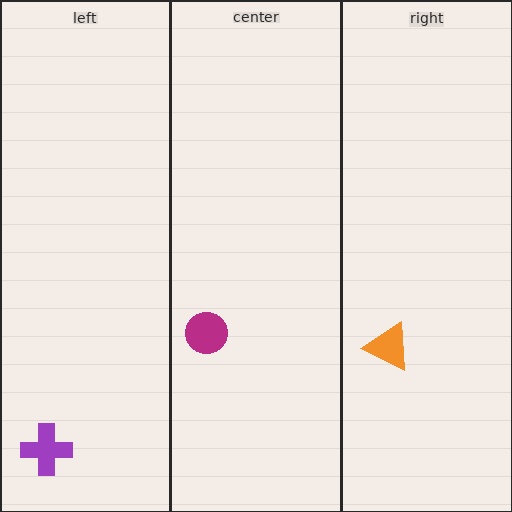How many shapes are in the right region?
1.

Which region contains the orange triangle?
The right region.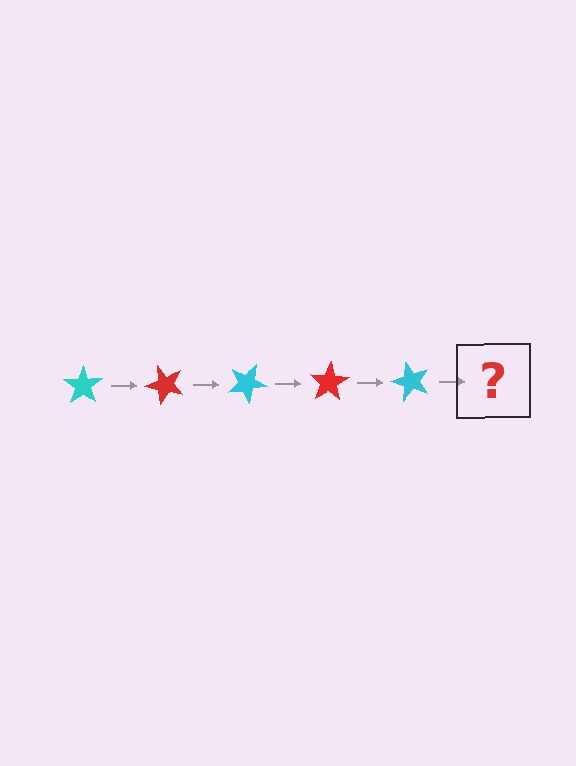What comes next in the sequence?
The next element should be a red star, rotated 250 degrees from the start.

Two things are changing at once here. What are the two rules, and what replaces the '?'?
The two rules are that it rotates 50 degrees each step and the color cycles through cyan and red. The '?' should be a red star, rotated 250 degrees from the start.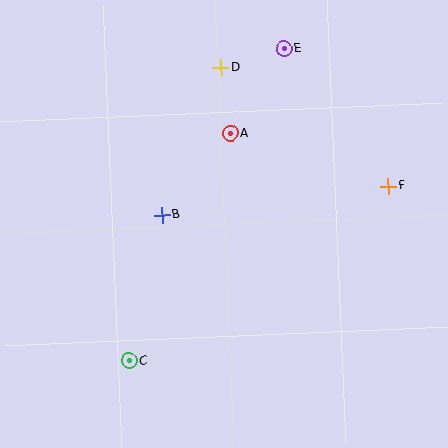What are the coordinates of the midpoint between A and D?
The midpoint between A and D is at (226, 101).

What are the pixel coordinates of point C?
Point C is at (129, 361).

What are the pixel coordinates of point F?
Point F is at (389, 186).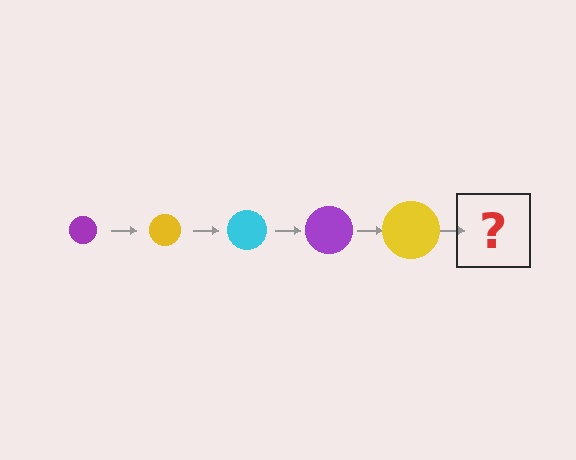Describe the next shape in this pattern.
It should be a cyan circle, larger than the previous one.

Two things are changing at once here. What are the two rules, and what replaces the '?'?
The two rules are that the circle grows larger each step and the color cycles through purple, yellow, and cyan. The '?' should be a cyan circle, larger than the previous one.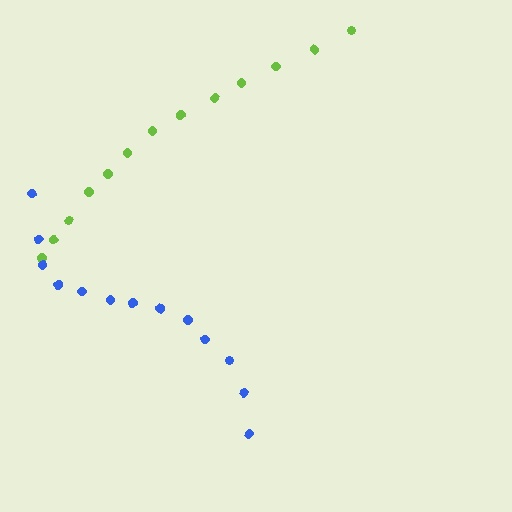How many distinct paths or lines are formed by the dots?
There are 2 distinct paths.